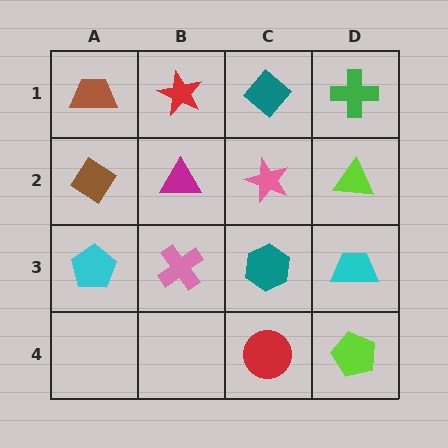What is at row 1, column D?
A green cross.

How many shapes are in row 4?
2 shapes.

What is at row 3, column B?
A pink cross.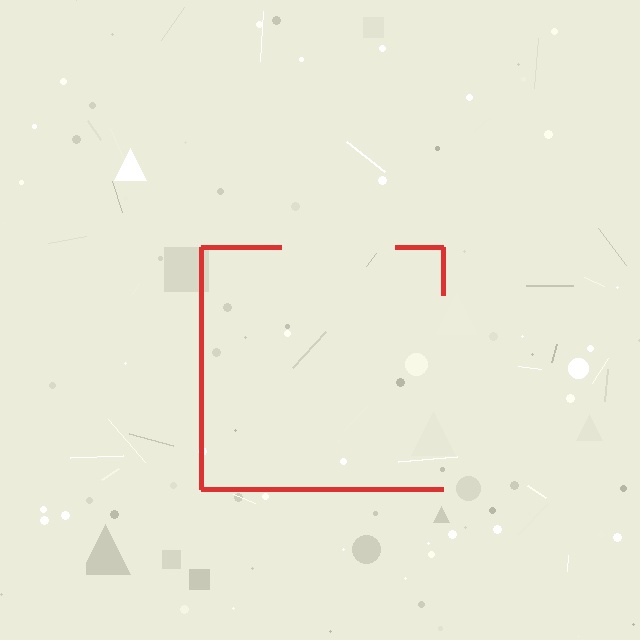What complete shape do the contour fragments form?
The contour fragments form a square.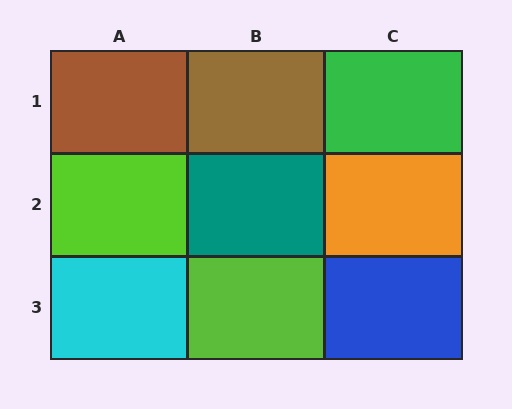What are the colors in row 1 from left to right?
Brown, brown, green.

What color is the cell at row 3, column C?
Blue.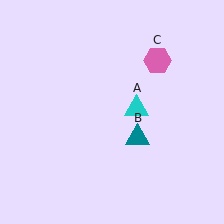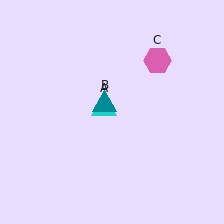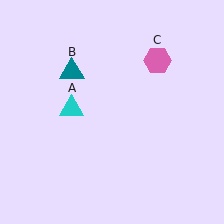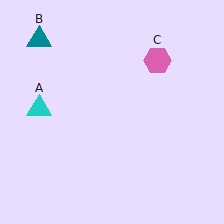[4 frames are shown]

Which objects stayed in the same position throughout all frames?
Pink hexagon (object C) remained stationary.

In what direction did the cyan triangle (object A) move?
The cyan triangle (object A) moved left.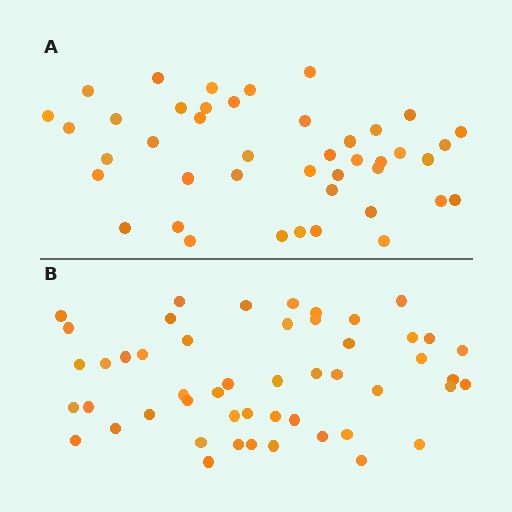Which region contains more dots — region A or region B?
Region B (the bottom region) has more dots.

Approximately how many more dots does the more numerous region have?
Region B has roughly 8 or so more dots than region A.